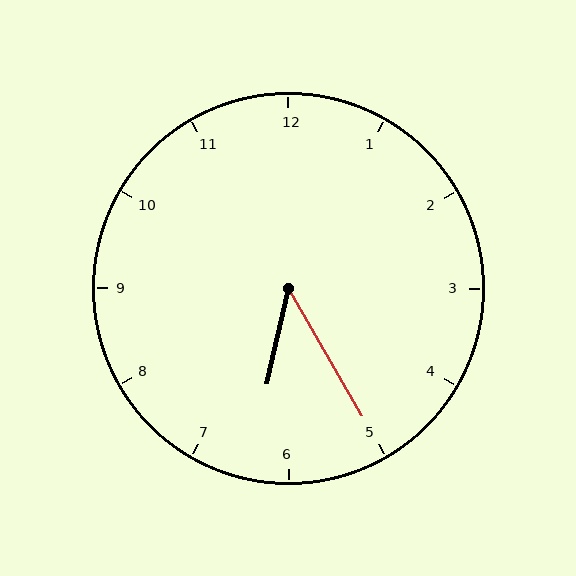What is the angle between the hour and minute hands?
Approximately 42 degrees.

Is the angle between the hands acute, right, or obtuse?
It is acute.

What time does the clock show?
6:25.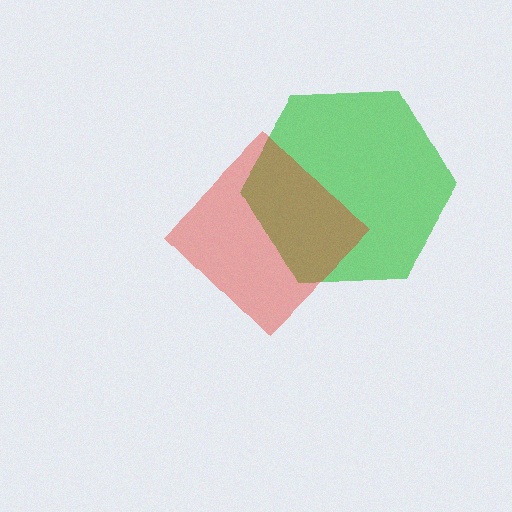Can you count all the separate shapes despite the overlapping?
Yes, there are 2 separate shapes.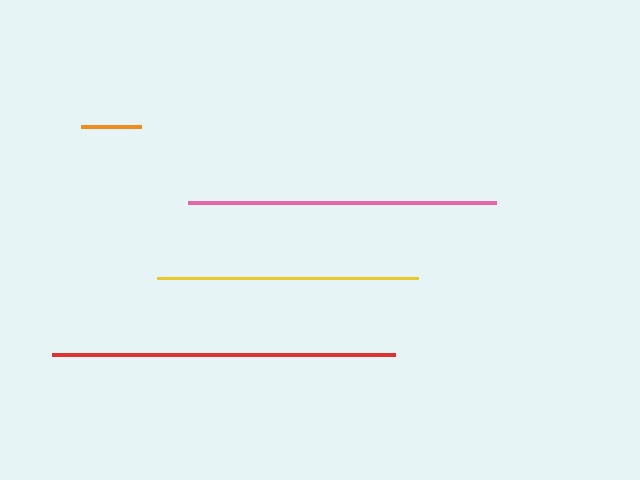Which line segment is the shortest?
The orange line is the shortest at approximately 60 pixels.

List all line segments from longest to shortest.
From longest to shortest: red, pink, yellow, orange.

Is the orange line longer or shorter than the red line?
The red line is longer than the orange line.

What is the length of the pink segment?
The pink segment is approximately 307 pixels long.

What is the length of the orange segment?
The orange segment is approximately 60 pixels long.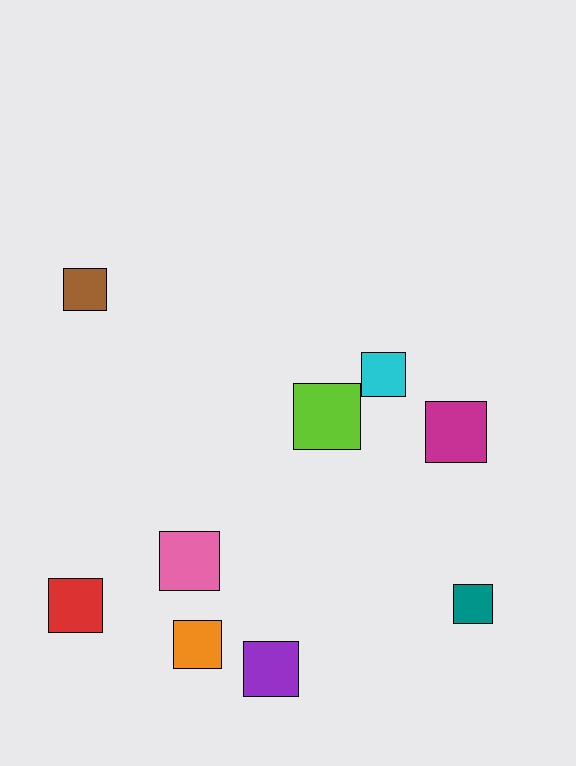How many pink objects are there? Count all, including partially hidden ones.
There is 1 pink object.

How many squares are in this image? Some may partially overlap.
There are 9 squares.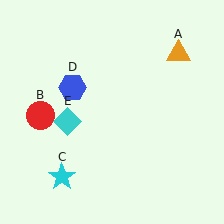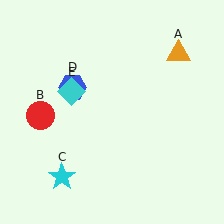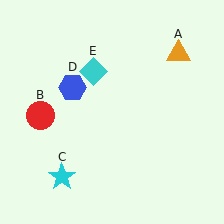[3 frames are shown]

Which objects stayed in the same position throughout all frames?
Orange triangle (object A) and red circle (object B) and cyan star (object C) and blue hexagon (object D) remained stationary.